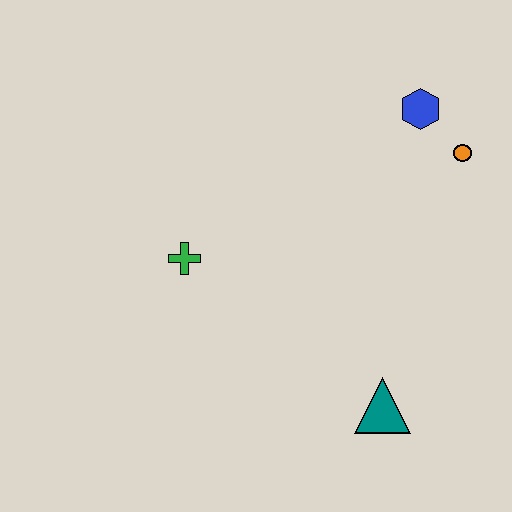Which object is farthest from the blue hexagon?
The teal triangle is farthest from the blue hexagon.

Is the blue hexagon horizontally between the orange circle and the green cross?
Yes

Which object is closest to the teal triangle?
The green cross is closest to the teal triangle.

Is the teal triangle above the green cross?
No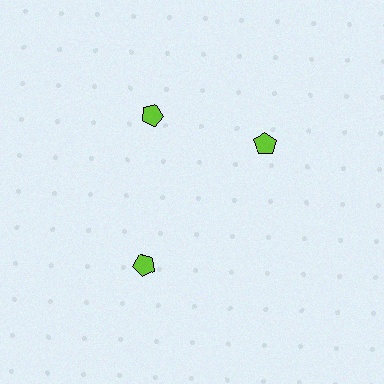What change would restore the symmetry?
The symmetry would be restored by rotating it back into even spacing with its neighbors so that all 3 pentagons sit at equal angles and equal distance from the center.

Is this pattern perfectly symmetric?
No. The 3 lime pentagons are arranged in a ring, but one element near the 3 o'clock position is rotated out of alignment along the ring, breaking the 3-fold rotational symmetry.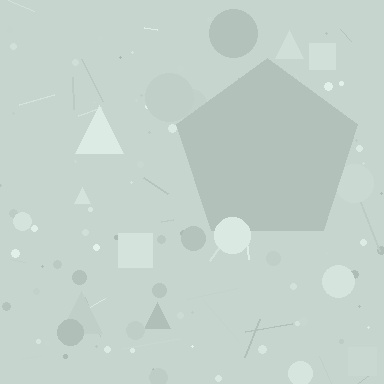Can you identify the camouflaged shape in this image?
The camouflaged shape is a pentagon.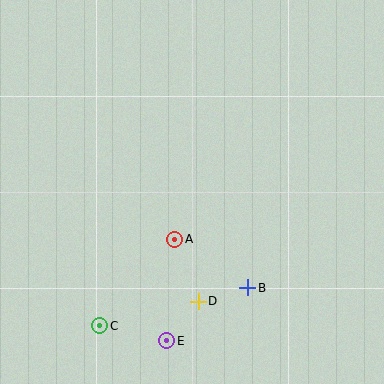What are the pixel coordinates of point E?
Point E is at (167, 341).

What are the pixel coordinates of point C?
Point C is at (100, 326).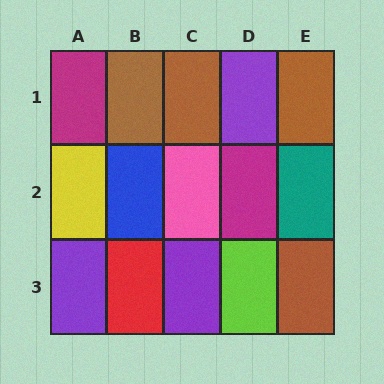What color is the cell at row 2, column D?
Magenta.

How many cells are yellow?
1 cell is yellow.